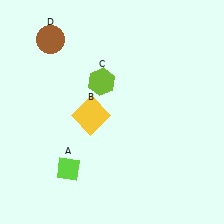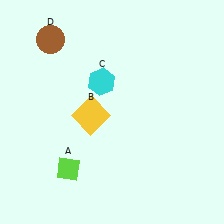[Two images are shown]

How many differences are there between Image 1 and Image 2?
There is 1 difference between the two images.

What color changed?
The hexagon (C) changed from lime in Image 1 to cyan in Image 2.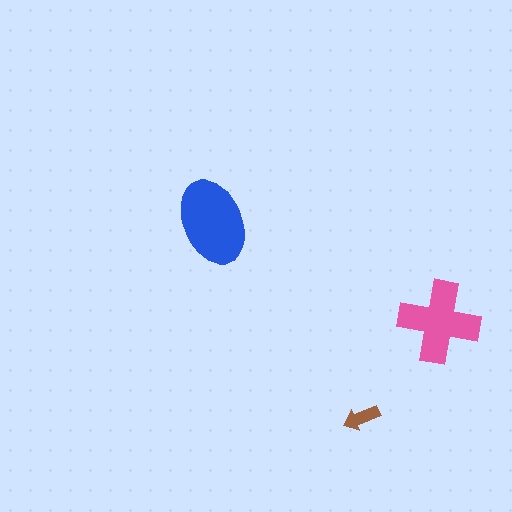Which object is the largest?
The blue ellipse.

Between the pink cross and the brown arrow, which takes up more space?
The pink cross.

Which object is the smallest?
The brown arrow.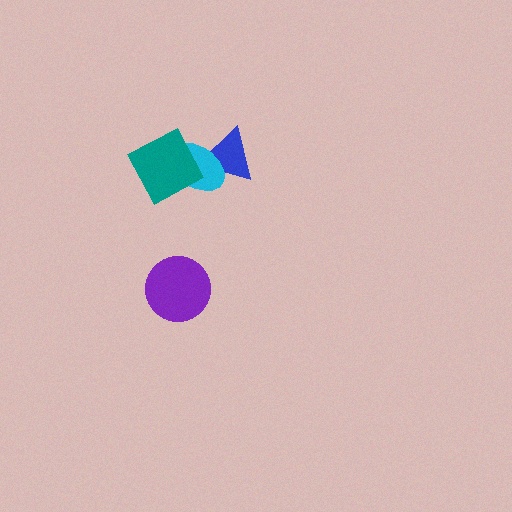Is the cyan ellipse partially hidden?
Yes, it is partially covered by another shape.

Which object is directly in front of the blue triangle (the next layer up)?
The cyan ellipse is directly in front of the blue triangle.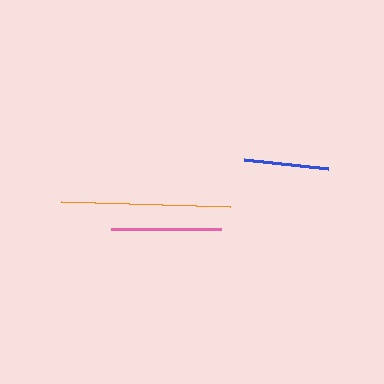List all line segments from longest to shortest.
From longest to shortest: orange, pink, blue.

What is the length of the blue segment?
The blue segment is approximately 84 pixels long.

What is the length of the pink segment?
The pink segment is approximately 111 pixels long.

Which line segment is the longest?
The orange line is the longest at approximately 168 pixels.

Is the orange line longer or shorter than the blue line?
The orange line is longer than the blue line.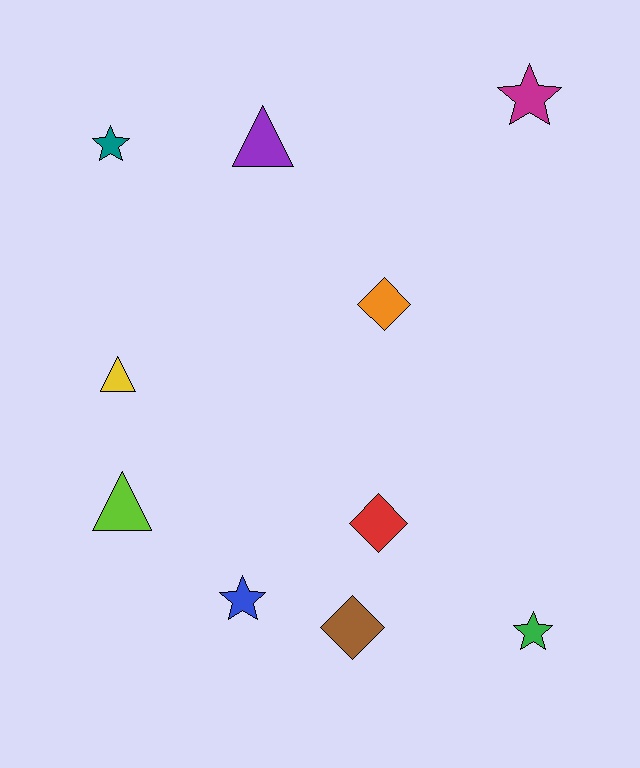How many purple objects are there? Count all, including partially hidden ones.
There is 1 purple object.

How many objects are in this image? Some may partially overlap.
There are 10 objects.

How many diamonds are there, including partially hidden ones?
There are 3 diamonds.